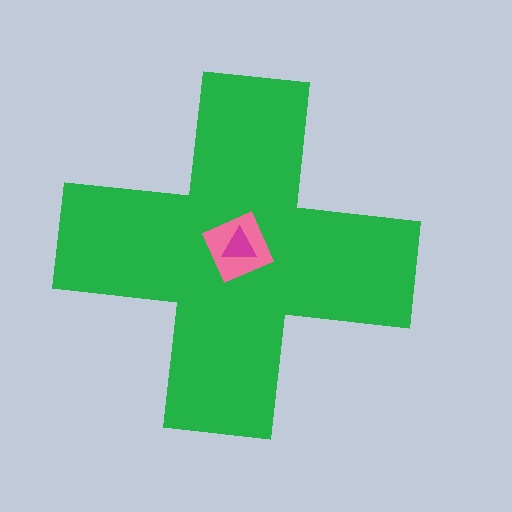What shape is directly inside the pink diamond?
The magenta triangle.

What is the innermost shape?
The magenta triangle.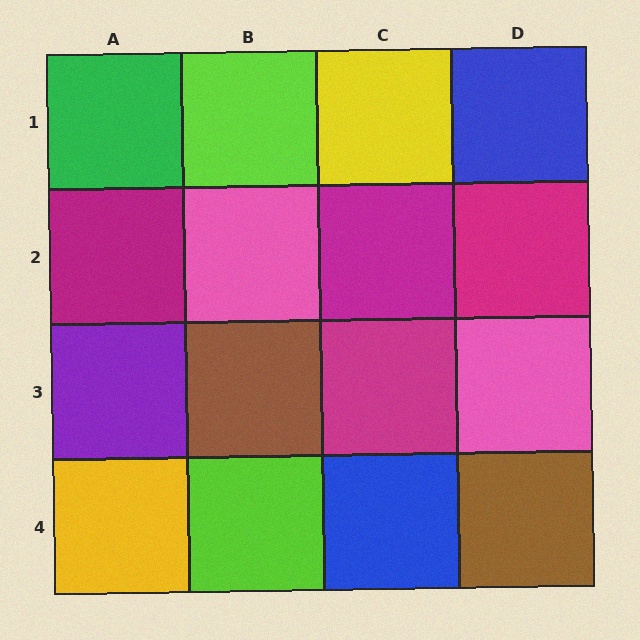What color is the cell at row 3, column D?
Pink.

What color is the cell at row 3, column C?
Magenta.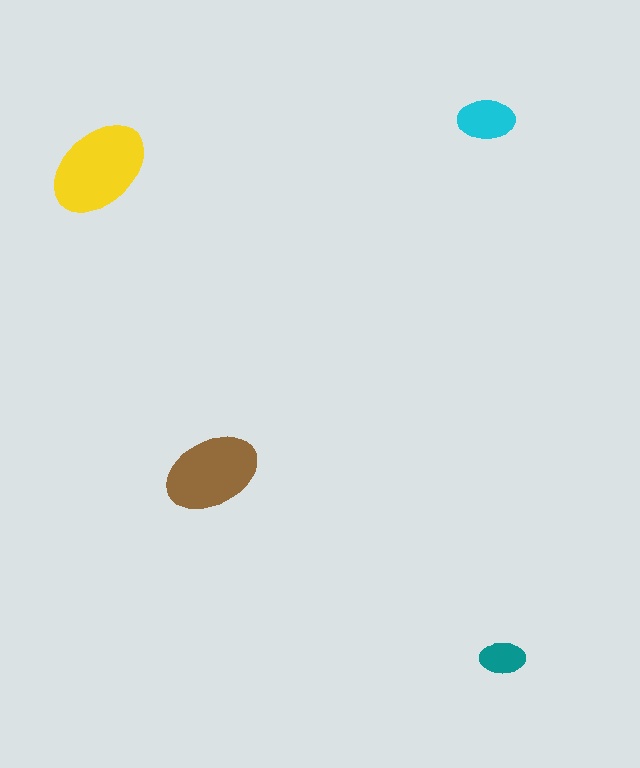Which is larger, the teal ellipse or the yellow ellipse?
The yellow one.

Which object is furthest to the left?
The yellow ellipse is leftmost.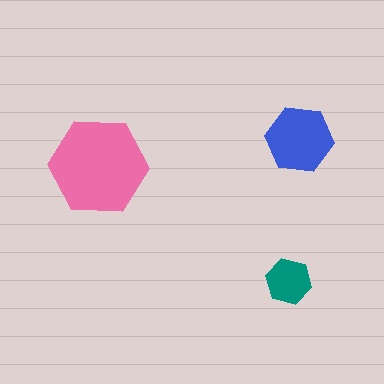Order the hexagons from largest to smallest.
the pink one, the blue one, the teal one.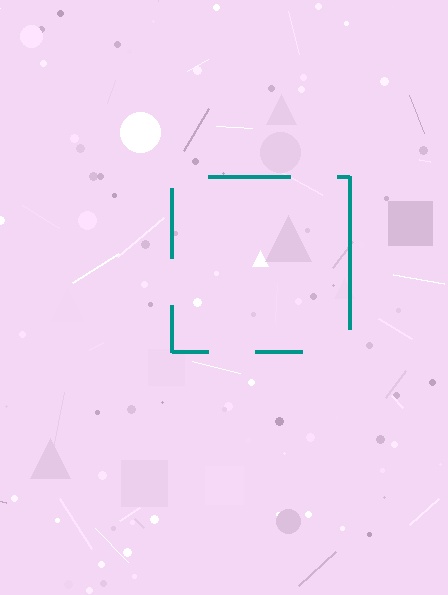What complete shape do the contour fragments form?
The contour fragments form a square.